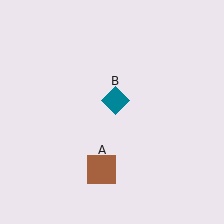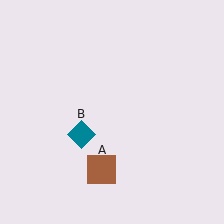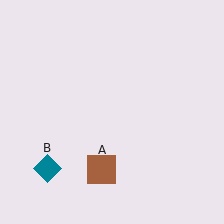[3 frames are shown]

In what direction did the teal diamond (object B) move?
The teal diamond (object B) moved down and to the left.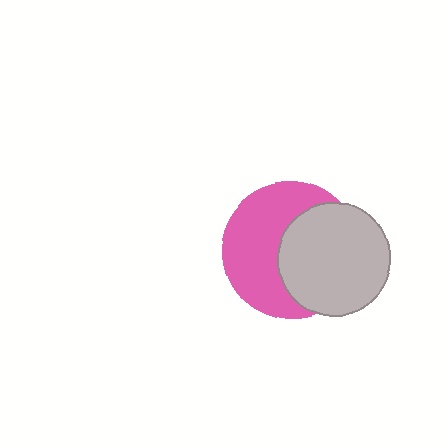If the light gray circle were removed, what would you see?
You would see the complete pink circle.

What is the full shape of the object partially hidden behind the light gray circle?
The partially hidden object is a pink circle.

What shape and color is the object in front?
The object in front is a light gray circle.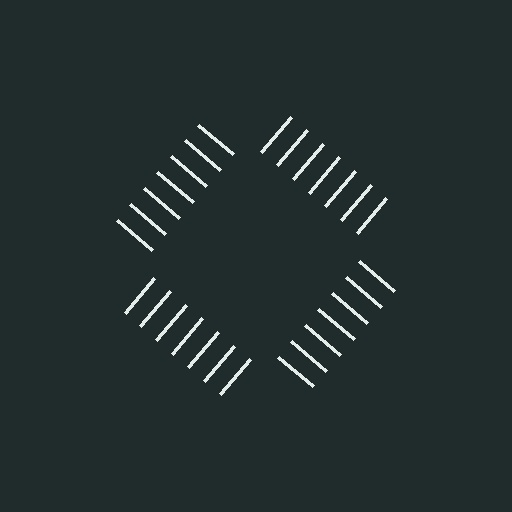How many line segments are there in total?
28 — 7 along each of the 4 edges.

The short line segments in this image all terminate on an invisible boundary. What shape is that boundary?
An illusory square — the line segments terminate on its edges but no continuous stroke is drawn.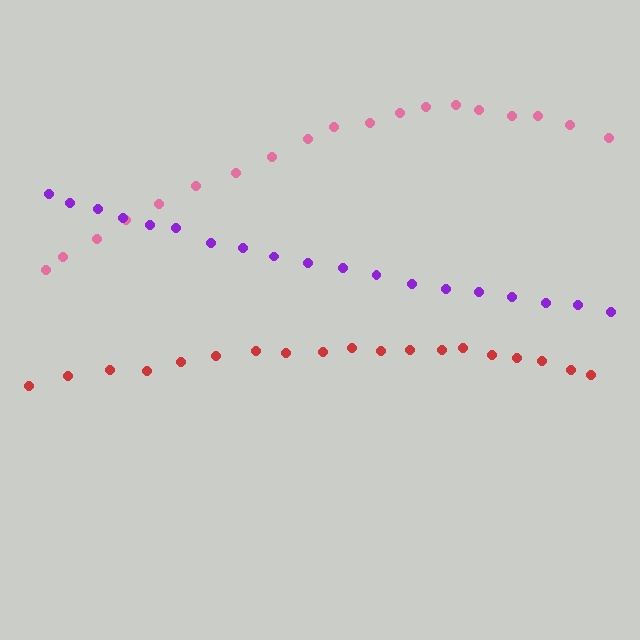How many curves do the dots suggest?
There are 3 distinct paths.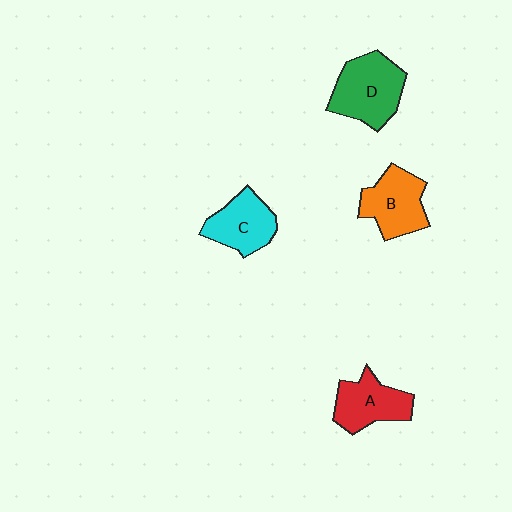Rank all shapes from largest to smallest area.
From largest to smallest: D (green), B (orange), A (red), C (cyan).